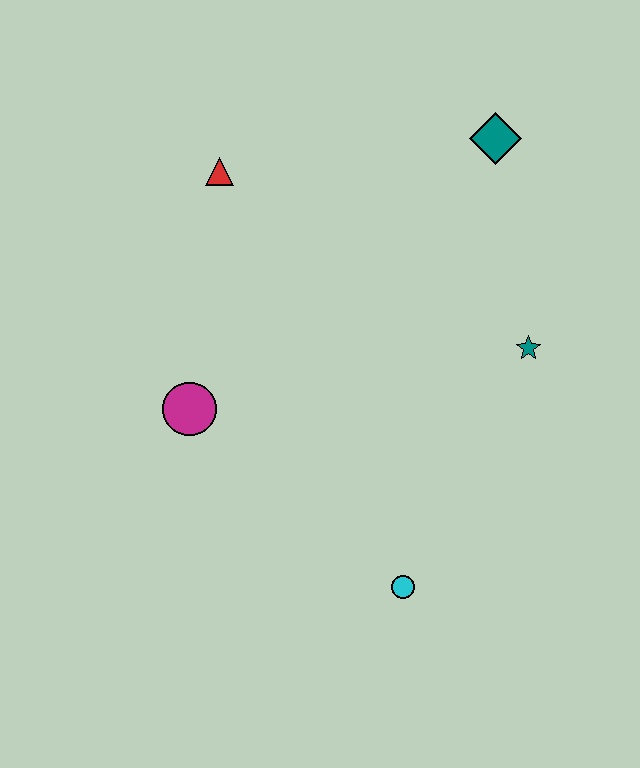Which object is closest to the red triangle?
The magenta circle is closest to the red triangle.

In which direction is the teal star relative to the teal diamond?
The teal star is below the teal diamond.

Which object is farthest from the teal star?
The red triangle is farthest from the teal star.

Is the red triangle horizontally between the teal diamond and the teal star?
No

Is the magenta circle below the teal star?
Yes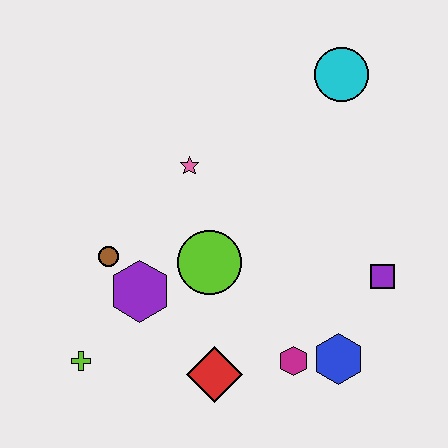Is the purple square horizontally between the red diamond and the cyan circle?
No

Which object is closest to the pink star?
The lime circle is closest to the pink star.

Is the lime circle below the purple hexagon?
No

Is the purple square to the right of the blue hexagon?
Yes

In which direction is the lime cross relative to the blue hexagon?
The lime cross is to the left of the blue hexagon.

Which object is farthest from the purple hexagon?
The cyan circle is farthest from the purple hexagon.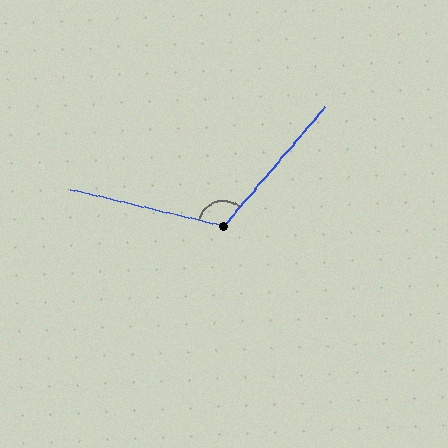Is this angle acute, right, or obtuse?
It is obtuse.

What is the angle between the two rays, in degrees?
Approximately 117 degrees.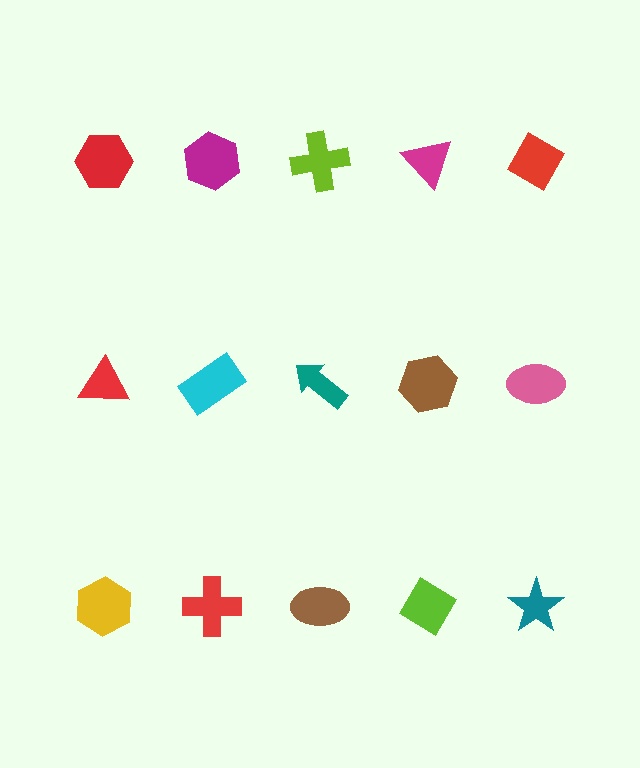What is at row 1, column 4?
A magenta triangle.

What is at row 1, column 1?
A red hexagon.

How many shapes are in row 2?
5 shapes.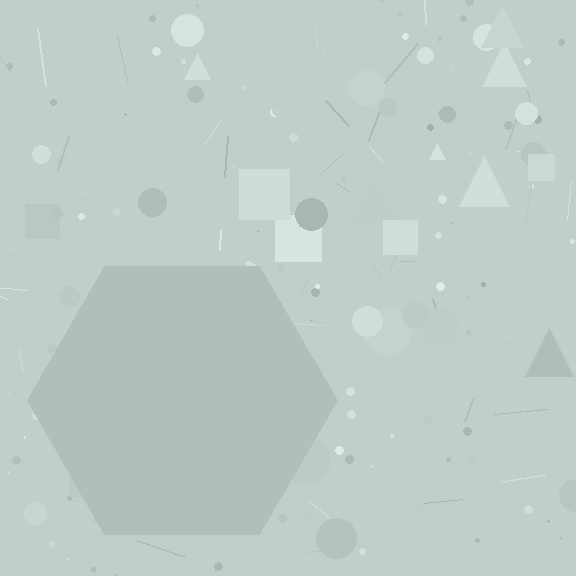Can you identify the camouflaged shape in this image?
The camouflaged shape is a hexagon.